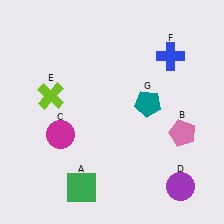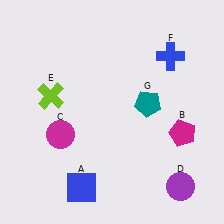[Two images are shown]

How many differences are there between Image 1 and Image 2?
There are 2 differences between the two images.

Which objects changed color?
A changed from green to blue. B changed from pink to magenta.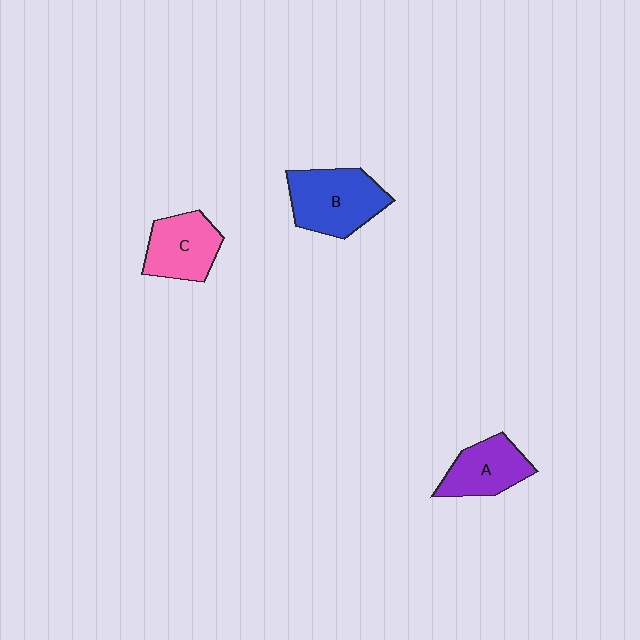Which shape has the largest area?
Shape B (blue).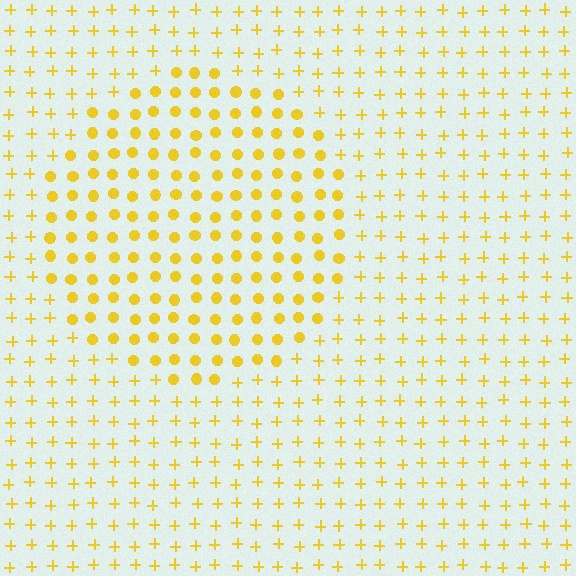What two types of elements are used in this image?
The image uses circles inside the circle region and plus signs outside it.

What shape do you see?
I see a circle.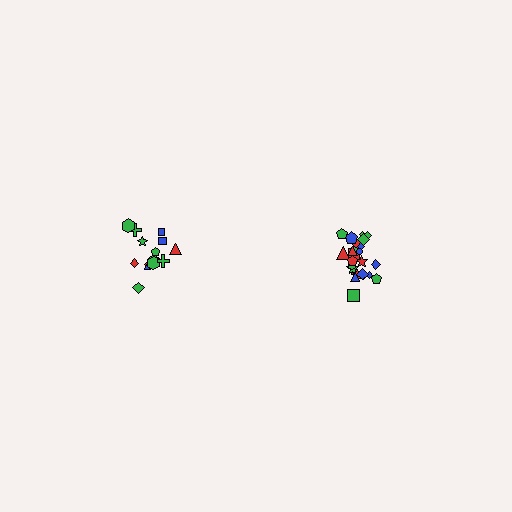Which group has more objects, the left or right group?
The right group.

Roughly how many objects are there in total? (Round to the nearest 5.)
Roughly 40 objects in total.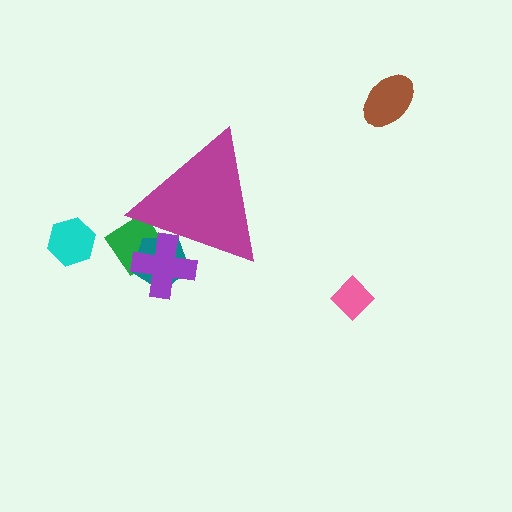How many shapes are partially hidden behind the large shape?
3 shapes are partially hidden.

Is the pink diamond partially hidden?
No, the pink diamond is fully visible.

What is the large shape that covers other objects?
A magenta triangle.